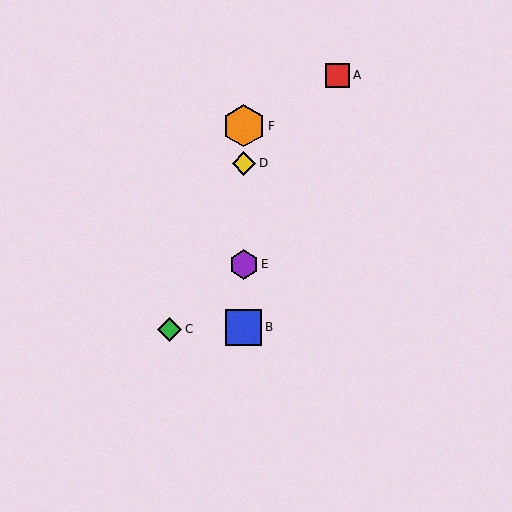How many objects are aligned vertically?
4 objects (B, D, E, F) are aligned vertically.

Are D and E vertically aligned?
Yes, both are at x≈244.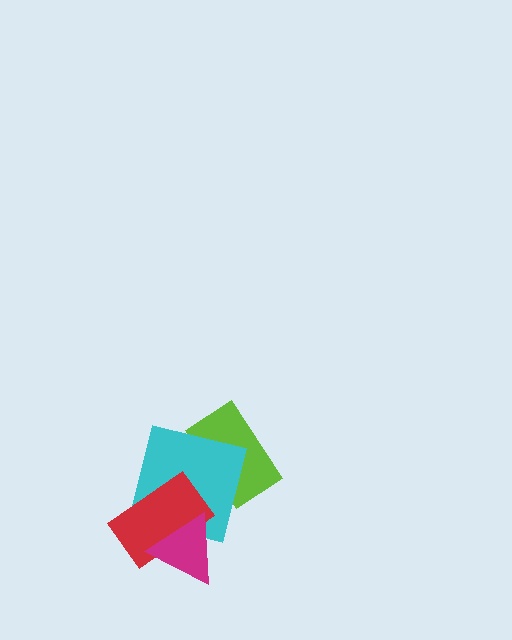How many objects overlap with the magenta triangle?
2 objects overlap with the magenta triangle.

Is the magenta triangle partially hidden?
No, no other shape covers it.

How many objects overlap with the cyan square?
3 objects overlap with the cyan square.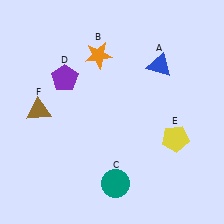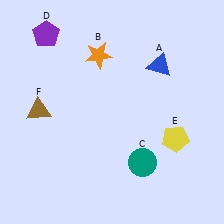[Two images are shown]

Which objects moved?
The objects that moved are: the teal circle (C), the purple pentagon (D).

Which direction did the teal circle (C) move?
The teal circle (C) moved right.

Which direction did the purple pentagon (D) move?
The purple pentagon (D) moved up.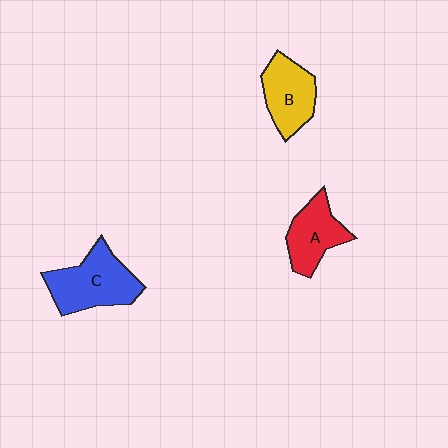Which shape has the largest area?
Shape C (blue).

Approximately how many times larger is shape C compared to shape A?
Approximately 1.4 times.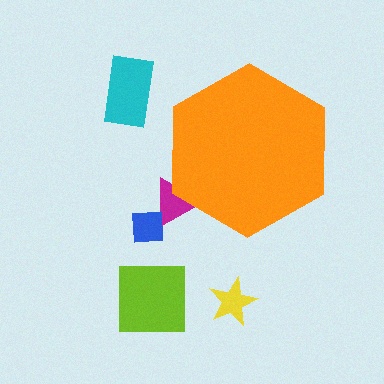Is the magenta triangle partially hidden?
Yes, the magenta triangle is partially hidden behind the orange hexagon.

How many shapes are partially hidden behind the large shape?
1 shape is partially hidden.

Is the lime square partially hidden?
No, the lime square is fully visible.